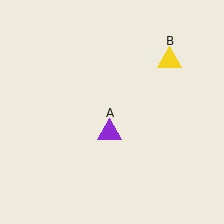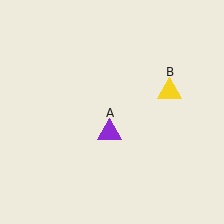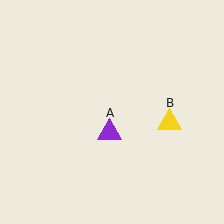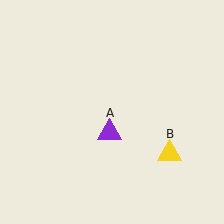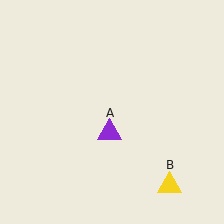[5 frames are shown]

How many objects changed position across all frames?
1 object changed position: yellow triangle (object B).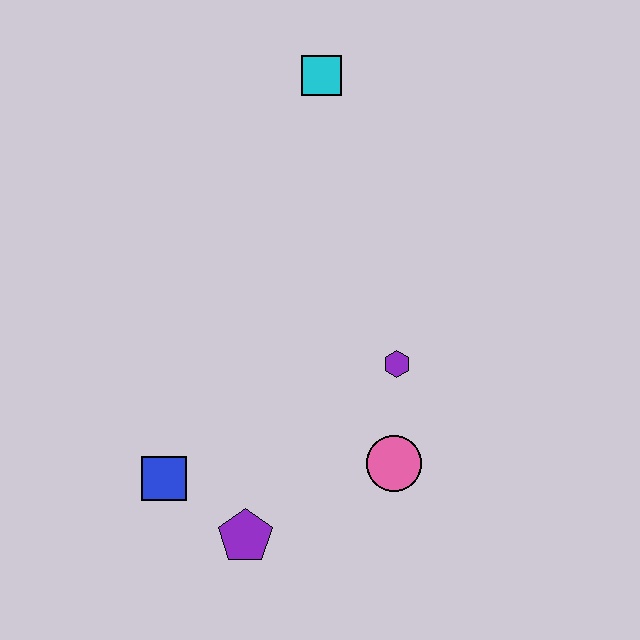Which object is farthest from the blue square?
The cyan square is farthest from the blue square.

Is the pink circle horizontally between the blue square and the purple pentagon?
No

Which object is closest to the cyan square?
The purple hexagon is closest to the cyan square.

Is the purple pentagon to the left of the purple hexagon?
Yes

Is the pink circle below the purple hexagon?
Yes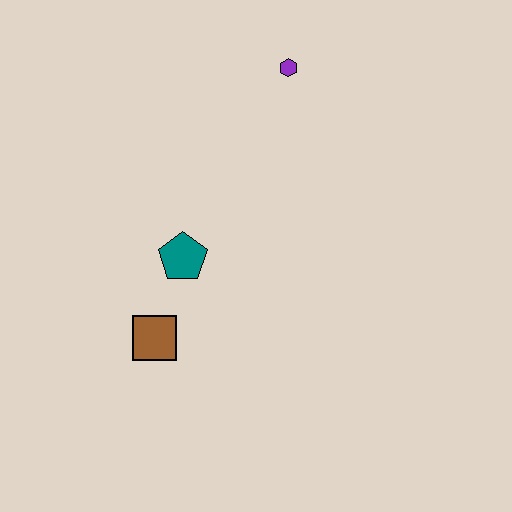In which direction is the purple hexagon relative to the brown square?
The purple hexagon is above the brown square.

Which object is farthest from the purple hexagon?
The brown square is farthest from the purple hexagon.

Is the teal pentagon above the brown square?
Yes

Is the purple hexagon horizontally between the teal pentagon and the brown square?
No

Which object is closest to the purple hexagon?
The teal pentagon is closest to the purple hexagon.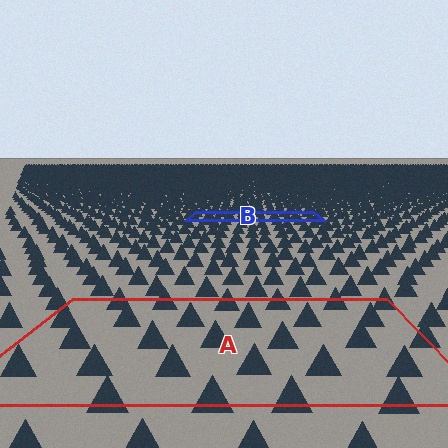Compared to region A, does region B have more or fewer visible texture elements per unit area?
Region B has more texture elements per unit area — they are packed more densely because it is farther away.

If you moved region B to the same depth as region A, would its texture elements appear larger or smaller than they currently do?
They would appear larger. At a closer depth, the same texture elements are projected at a bigger on-screen size.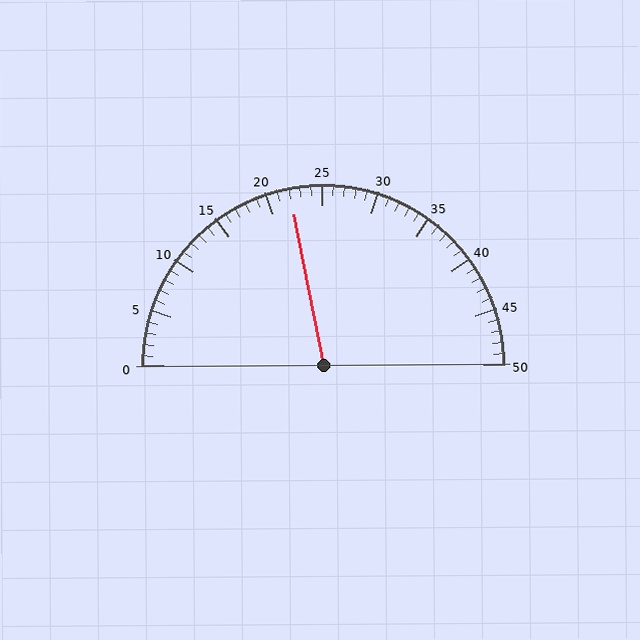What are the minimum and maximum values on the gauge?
The gauge ranges from 0 to 50.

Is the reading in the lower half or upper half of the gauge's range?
The reading is in the lower half of the range (0 to 50).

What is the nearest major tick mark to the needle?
The nearest major tick mark is 20.